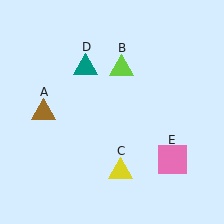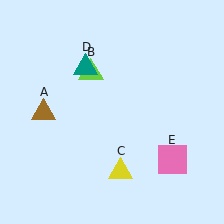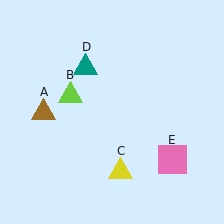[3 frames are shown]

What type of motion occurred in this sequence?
The lime triangle (object B) rotated counterclockwise around the center of the scene.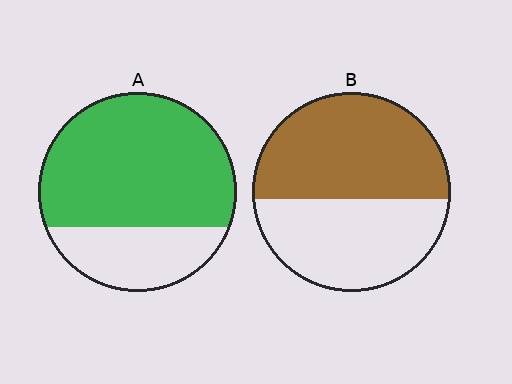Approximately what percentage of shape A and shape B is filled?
A is approximately 70% and B is approximately 55%.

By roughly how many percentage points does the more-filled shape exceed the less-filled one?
By roughly 15 percentage points (A over B).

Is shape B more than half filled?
Yes.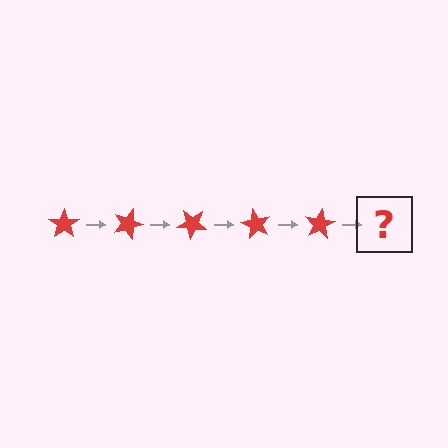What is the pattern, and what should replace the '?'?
The pattern is that the star rotates 20 degrees each step. The '?' should be a red star rotated 100 degrees.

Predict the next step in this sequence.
The next step is a red star rotated 100 degrees.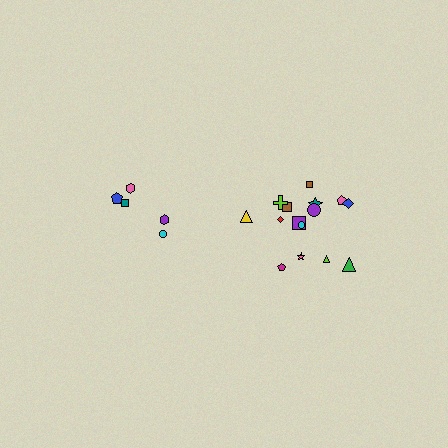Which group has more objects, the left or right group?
The right group.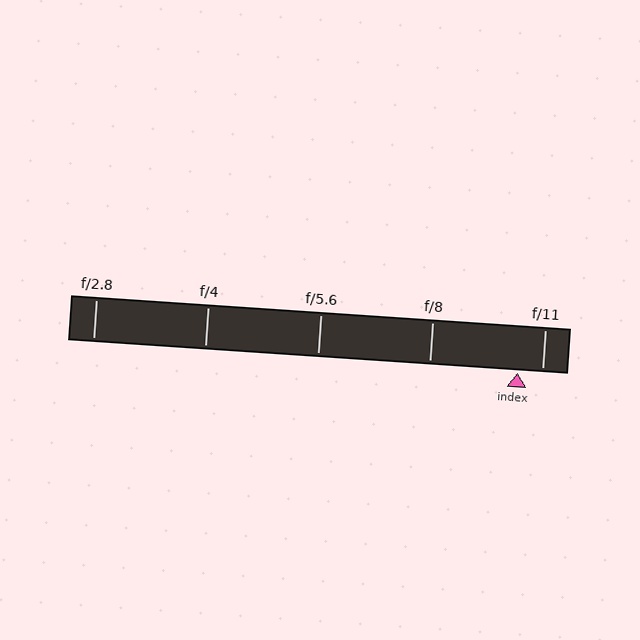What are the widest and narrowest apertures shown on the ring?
The widest aperture shown is f/2.8 and the narrowest is f/11.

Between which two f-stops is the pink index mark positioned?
The index mark is between f/8 and f/11.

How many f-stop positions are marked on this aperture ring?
There are 5 f-stop positions marked.